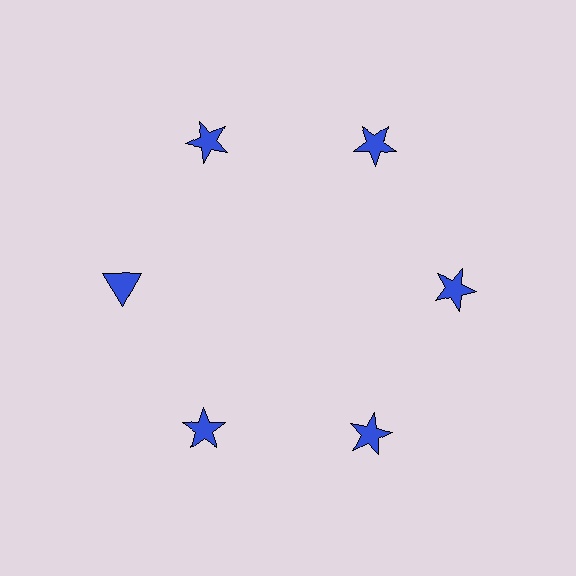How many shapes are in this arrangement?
There are 6 shapes arranged in a ring pattern.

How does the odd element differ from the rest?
It has a different shape: triangle instead of star.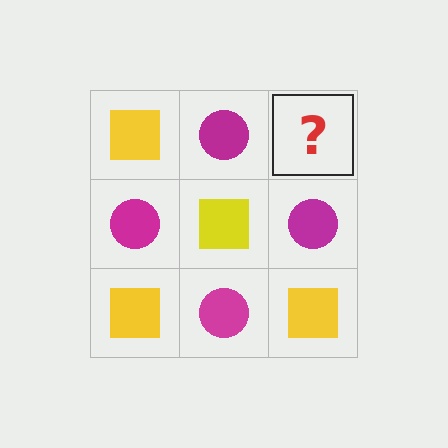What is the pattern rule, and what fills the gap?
The rule is that it alternates yellow square and magenta circle in a checkerboard pattern. The gap should be filled with a yellow square.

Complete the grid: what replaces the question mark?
The question mark should be replaced with a yellow square.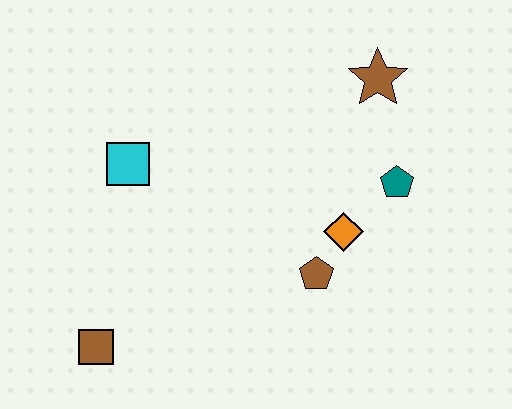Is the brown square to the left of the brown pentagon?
Yes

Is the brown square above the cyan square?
No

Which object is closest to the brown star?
The teal pentagon is closest to the brown star.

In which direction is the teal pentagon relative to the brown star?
The teal pentagon is below the brown star.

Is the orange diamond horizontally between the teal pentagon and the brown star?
No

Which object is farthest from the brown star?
The brown square is farthest from the brown star.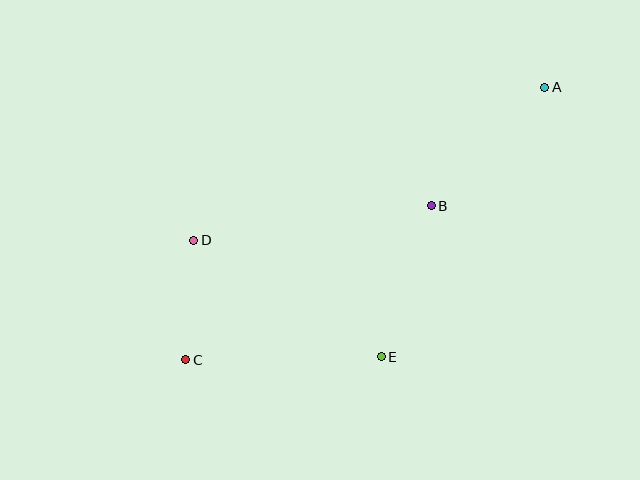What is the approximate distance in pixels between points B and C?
The distance between B and C is approximately 290 pixels.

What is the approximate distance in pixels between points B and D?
The distance between B and D is approximately 240 pixels.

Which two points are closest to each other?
Points C and D are closest to each other.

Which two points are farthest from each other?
Points A and C are farthest from each other.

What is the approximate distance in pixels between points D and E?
The distance between D and E is approximately 221 pixels.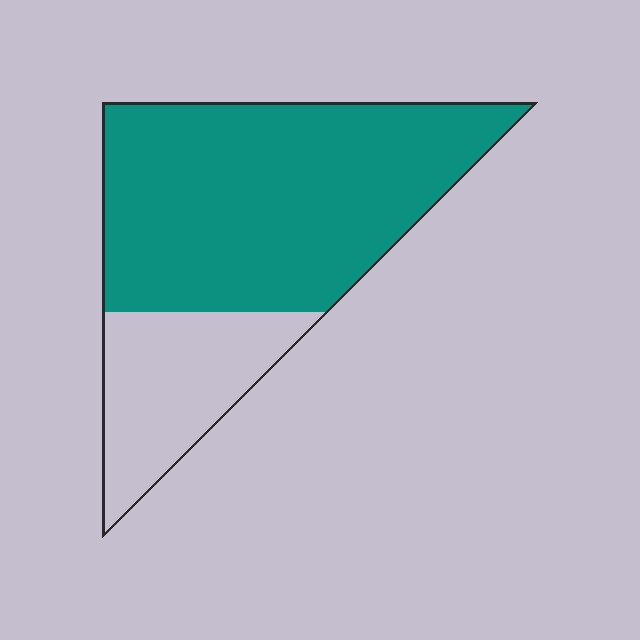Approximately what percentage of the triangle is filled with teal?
Approximately 75%.